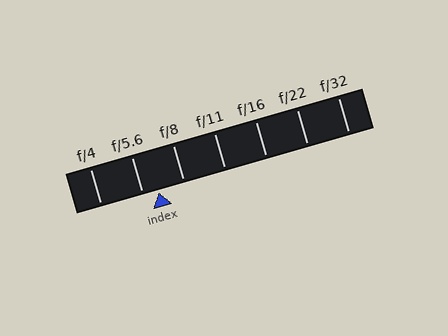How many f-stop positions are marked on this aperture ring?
There are 7 f-stop positions marked.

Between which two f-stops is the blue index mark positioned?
The index mark is between f/5.6 and f/8.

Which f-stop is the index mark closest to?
The index mark is closest to f/5.6.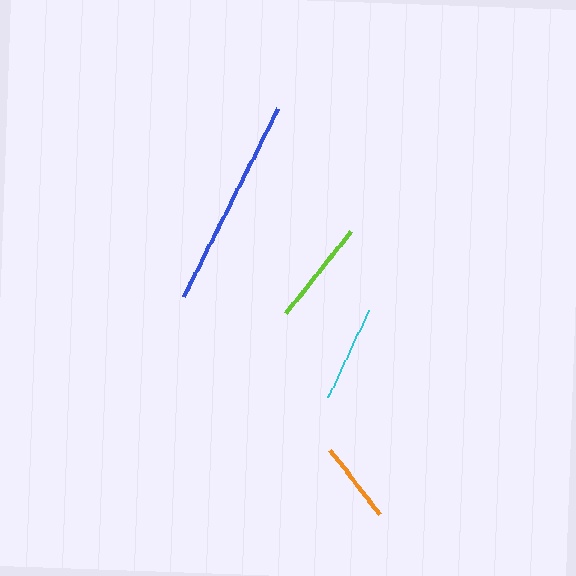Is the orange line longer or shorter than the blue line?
The blue line is longer than the orange line.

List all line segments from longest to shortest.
From longest to shortest: blue, lime, cyan, orange.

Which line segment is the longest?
The blue line is the longest at approximately 211 pixels.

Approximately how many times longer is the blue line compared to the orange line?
The blue line is approximately 2.6 times the length of the orange line.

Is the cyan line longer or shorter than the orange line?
The cyan line is longer than the orange line.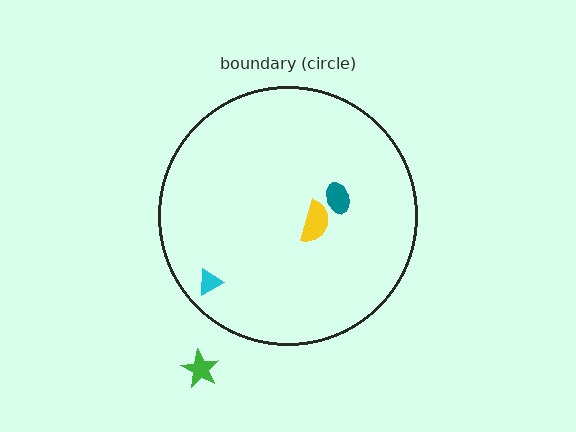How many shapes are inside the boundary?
3 inside, 1 outside.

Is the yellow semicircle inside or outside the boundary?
Inside.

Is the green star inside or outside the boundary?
Outside.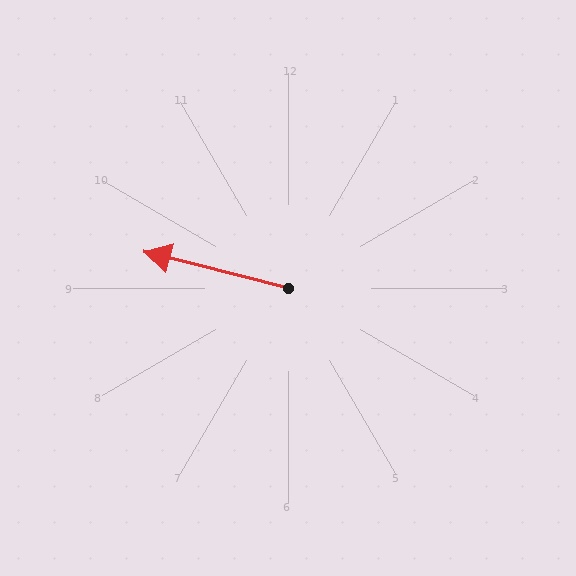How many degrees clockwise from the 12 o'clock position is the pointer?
Approximately 284 degrees.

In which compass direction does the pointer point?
West.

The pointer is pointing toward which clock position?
Roughly 9 o'clock.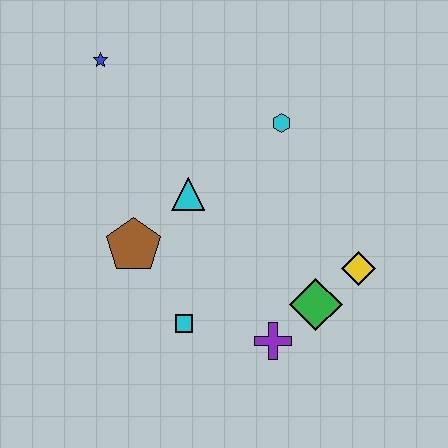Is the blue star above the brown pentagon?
Yes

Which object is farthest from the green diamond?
The blue star is farthest from the green diamond.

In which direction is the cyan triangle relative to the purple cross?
The cyan triangle is above the purple cross.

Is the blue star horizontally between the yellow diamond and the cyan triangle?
No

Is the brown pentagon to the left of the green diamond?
Yes